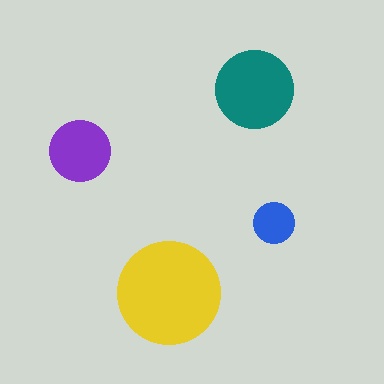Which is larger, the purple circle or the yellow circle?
The yellow one.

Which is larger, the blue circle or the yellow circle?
The yellow one.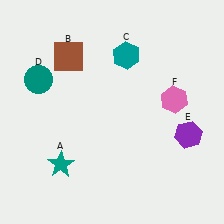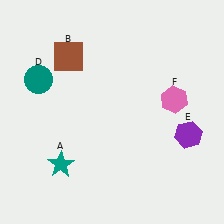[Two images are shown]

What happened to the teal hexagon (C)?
The teal hexagon (C) was removed in Image 2. It was in the top-right area of Image 1.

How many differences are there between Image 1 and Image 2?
There is 1 difference between the two images.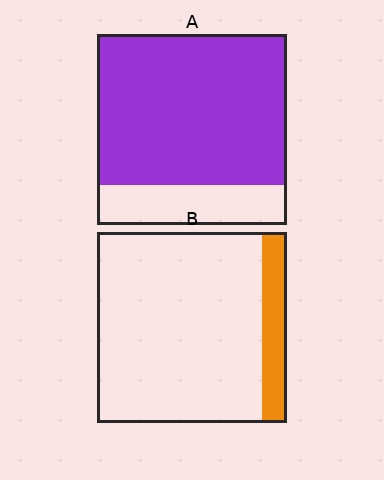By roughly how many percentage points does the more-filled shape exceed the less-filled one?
By roughly 65 percentage points (A over B).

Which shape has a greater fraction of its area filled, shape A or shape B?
Shape A.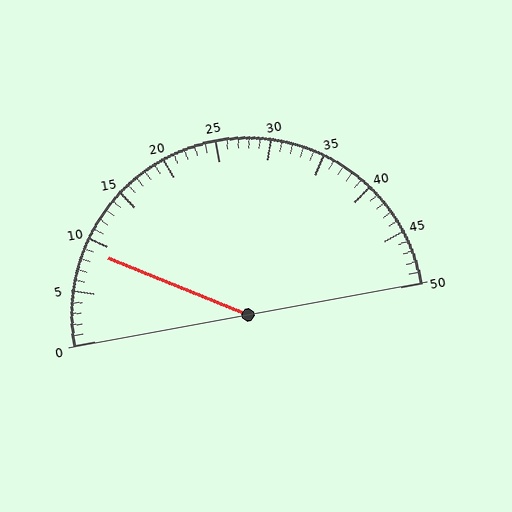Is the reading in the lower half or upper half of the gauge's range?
The reading is in the lower half of the range (0 to 50).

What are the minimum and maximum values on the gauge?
The gauge ranges from 0 to 50.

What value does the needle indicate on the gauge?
The needle indicates approximately 9.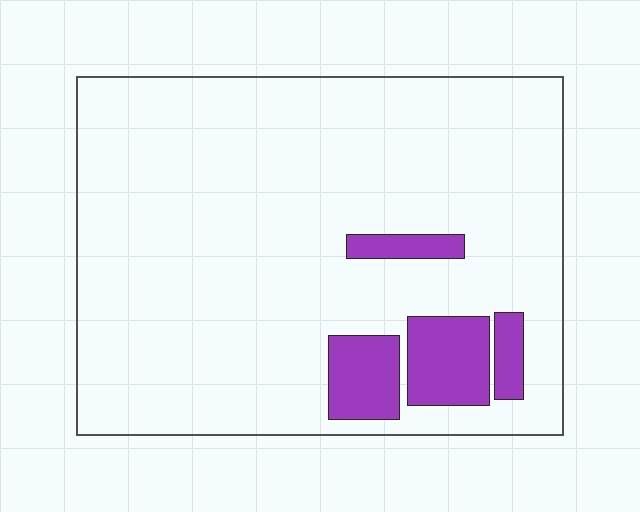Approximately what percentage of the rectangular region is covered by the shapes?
Approximately 10%.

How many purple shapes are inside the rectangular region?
4.